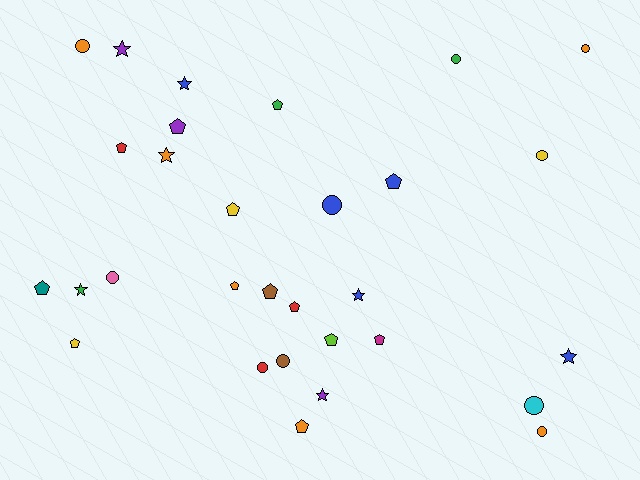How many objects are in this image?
There are 30 objects.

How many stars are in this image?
There are 7 stars.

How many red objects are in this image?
There are 3 red objects.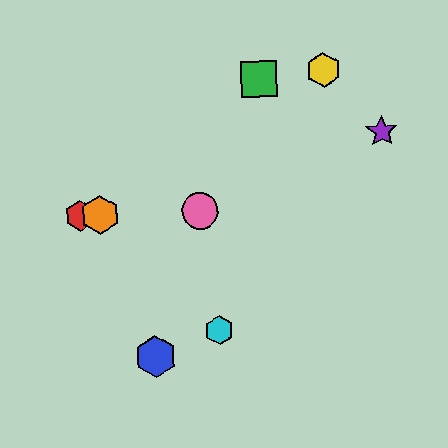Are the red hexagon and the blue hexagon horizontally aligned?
No, the red hexagon is at y≈215 and the blue hexagon is at y≈357.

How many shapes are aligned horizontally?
3 shapes (the red hexagon, the orange hexagon, the pink circle) are aligned horizontally.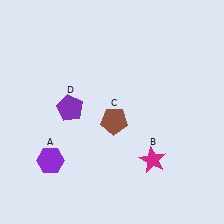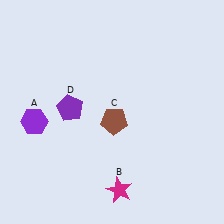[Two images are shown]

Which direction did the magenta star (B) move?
The magenta star (B) moved left.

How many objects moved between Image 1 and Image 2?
2 objects moved between the two images.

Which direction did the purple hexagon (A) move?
The purple hexagon (A) moved up.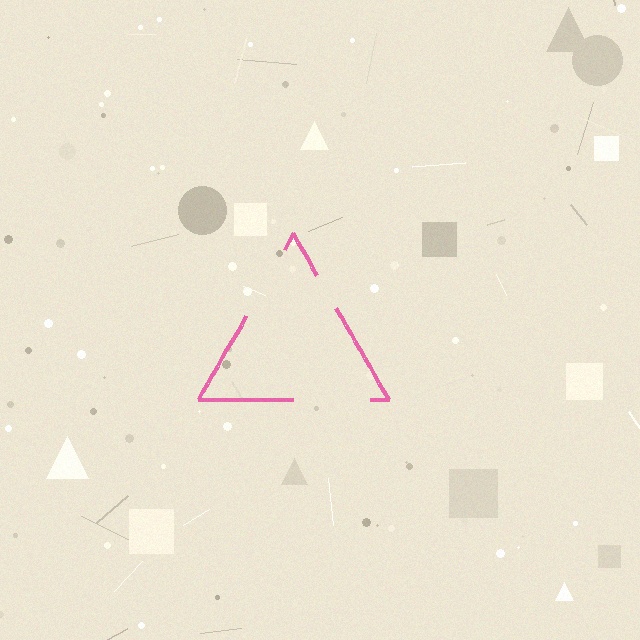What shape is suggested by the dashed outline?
The dashed outline suggests a triangle.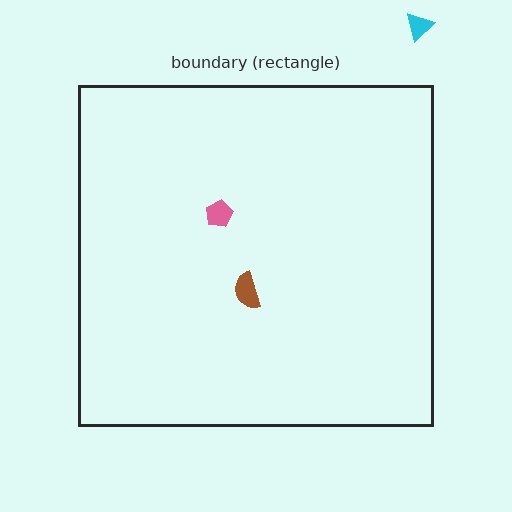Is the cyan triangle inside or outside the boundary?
Outside.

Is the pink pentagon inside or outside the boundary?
Inside.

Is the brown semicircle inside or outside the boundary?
Inside.